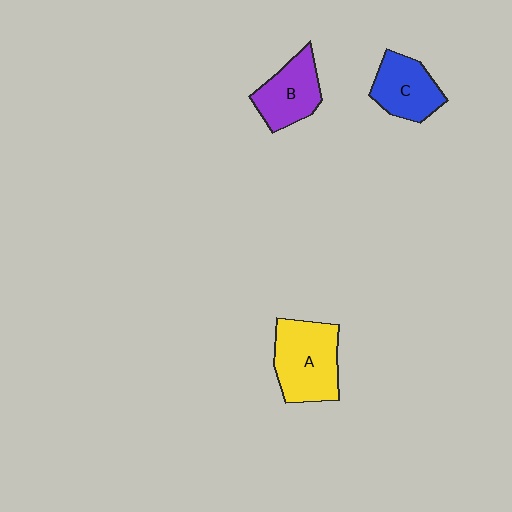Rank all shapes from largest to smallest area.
From largest to smallest: A (yellow), B (purple), C (blue).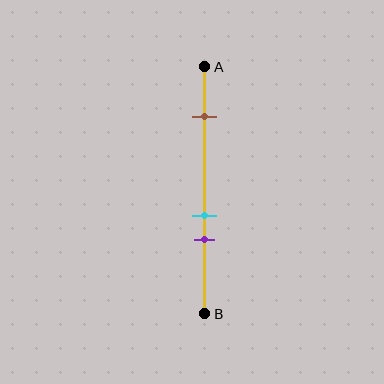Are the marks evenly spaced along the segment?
No, the marks are not evenly spaced.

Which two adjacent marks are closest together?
The cyan and purple marks are the closest adjacent pair.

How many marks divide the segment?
There are 3 marks dividing the segment.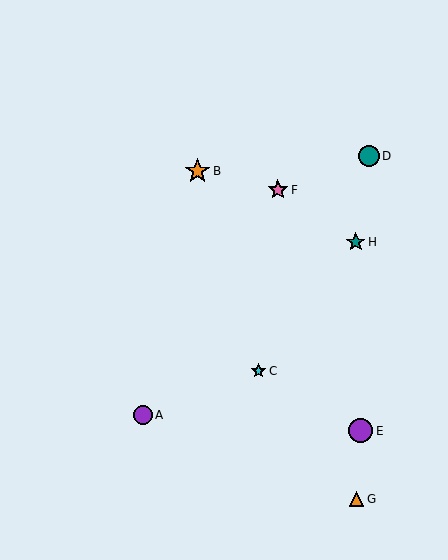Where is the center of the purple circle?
The center of the purple circle is at (361, 431).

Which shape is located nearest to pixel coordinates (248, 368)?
The cyan star (labeled C) at (259, 371) is nearest to that location.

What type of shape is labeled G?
Shape G is an orange triangle.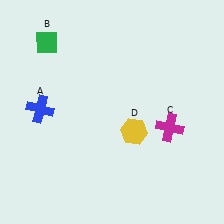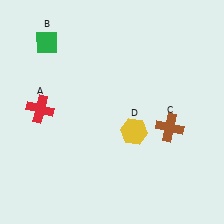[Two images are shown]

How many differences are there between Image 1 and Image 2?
There are 2 differences between the two images.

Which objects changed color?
A changed from blue to red. C changed from magenta to brown.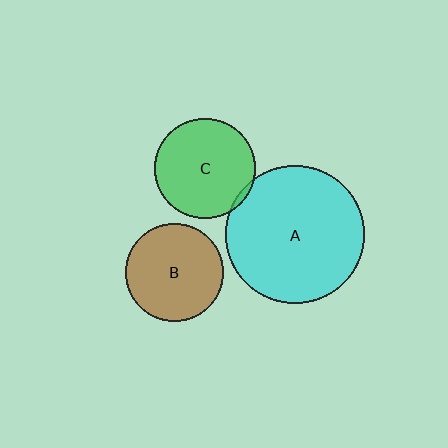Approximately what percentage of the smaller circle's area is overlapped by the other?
Approximately 5%.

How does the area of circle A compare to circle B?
Approximately 2.0 times.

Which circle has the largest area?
Circle A (cyan).